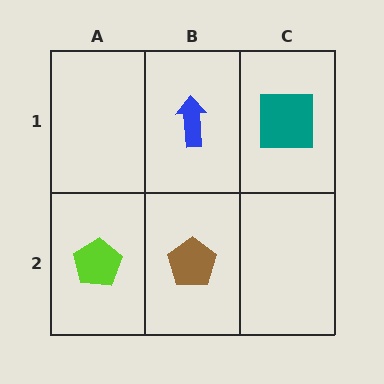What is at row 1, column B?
A blue arrow.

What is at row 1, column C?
A teal square.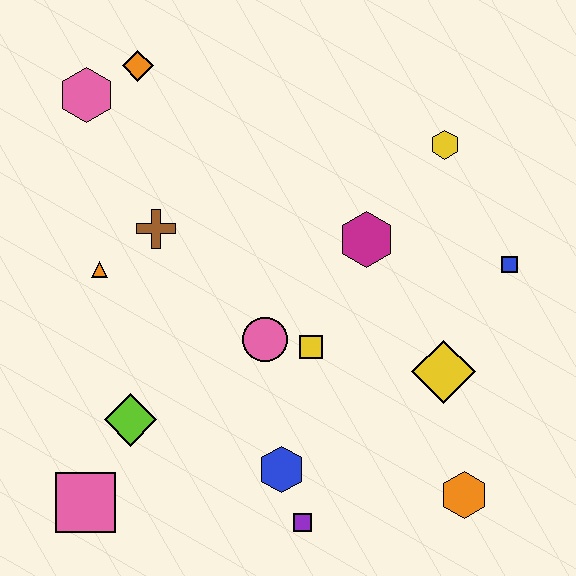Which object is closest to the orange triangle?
The brown cross is closest to the orange triangle.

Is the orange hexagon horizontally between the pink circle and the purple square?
No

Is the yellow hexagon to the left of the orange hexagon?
Yes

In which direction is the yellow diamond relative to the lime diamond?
The yellow diamond is to the right of the lime diamond.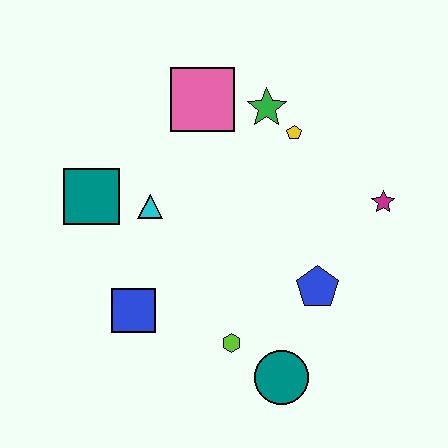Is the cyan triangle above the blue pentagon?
Yes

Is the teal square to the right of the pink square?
No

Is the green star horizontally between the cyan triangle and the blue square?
No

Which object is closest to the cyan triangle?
The teal square is closest to the cyan triangle.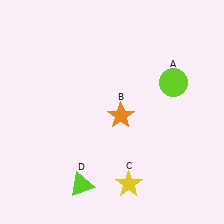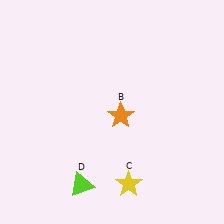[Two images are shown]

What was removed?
The lime circle (A) was removed in Image 2.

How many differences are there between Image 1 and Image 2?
There is 1 difference between the two images.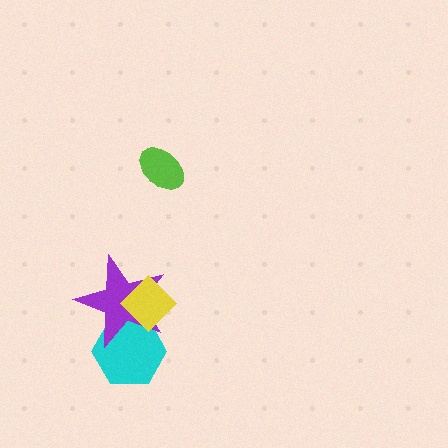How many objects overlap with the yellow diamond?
2 objects overlap with the yellow diamond.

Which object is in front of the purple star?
The yellow diamond is in front of the purple star.